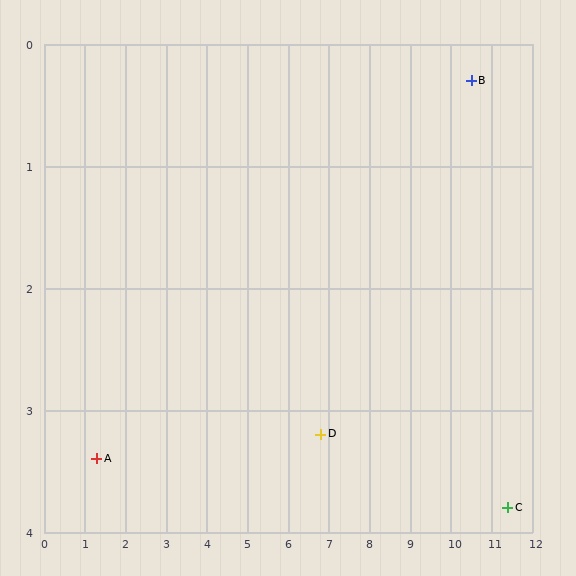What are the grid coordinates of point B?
Point B is at approximately (10.5, 0.3).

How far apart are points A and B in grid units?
Points A and B are about 9.7 grid units apart.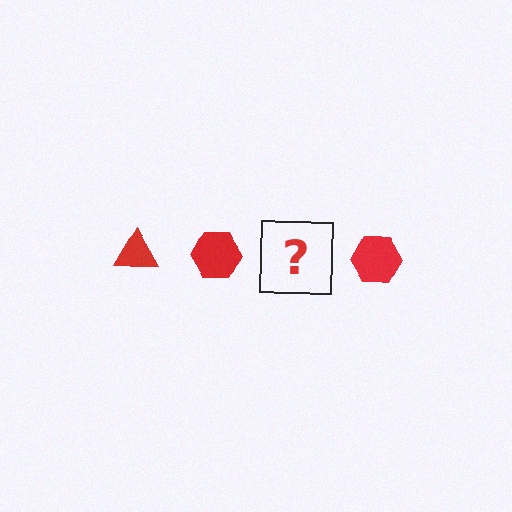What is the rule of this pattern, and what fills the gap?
The rule is that the pattern cycles through triangle, hexagon shapes in red. The gap should be filled with a red triangle.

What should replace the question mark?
The question mark should be replaced with a red triangle.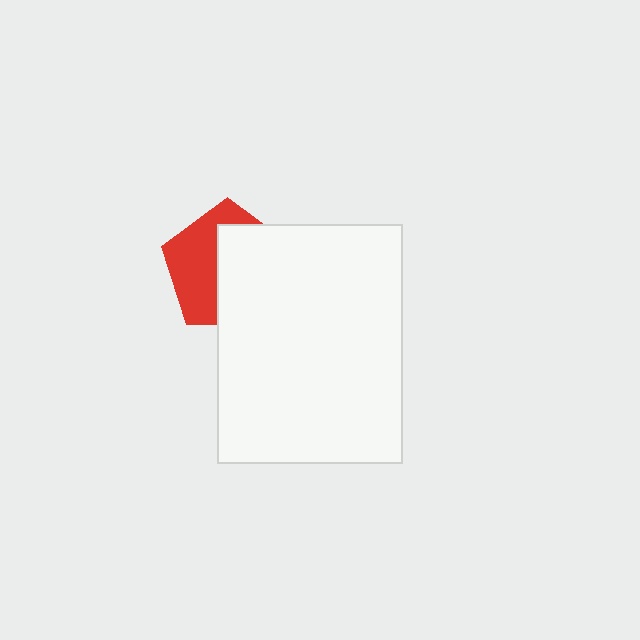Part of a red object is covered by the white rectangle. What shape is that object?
It is a pentagon.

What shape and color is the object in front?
The object in front is a white rectangle.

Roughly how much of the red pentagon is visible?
About half of it is visible (roughly 45%).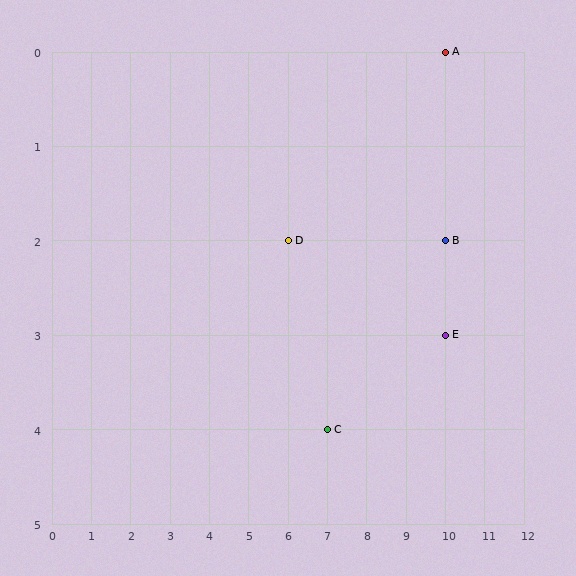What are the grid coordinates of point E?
Point E is at grid coordinates (10, 3).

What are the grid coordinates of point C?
Point C is at grid coordinates (7, 4).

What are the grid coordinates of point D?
Point D is at grid coordinates (6, 2).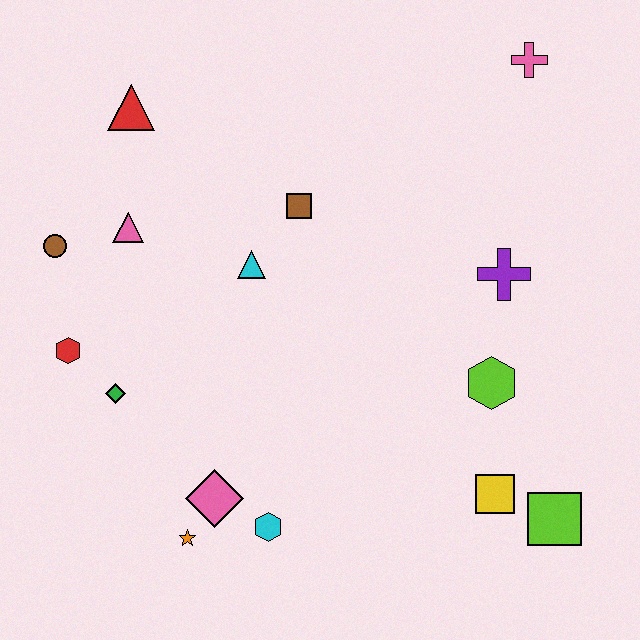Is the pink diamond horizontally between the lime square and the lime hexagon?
No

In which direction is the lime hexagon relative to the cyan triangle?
The lime hexagon is to the right of the cyan triangle.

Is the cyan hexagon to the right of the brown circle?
Yes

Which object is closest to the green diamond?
The red hexagon is closest to the green diamond.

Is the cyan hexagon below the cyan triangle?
Yes